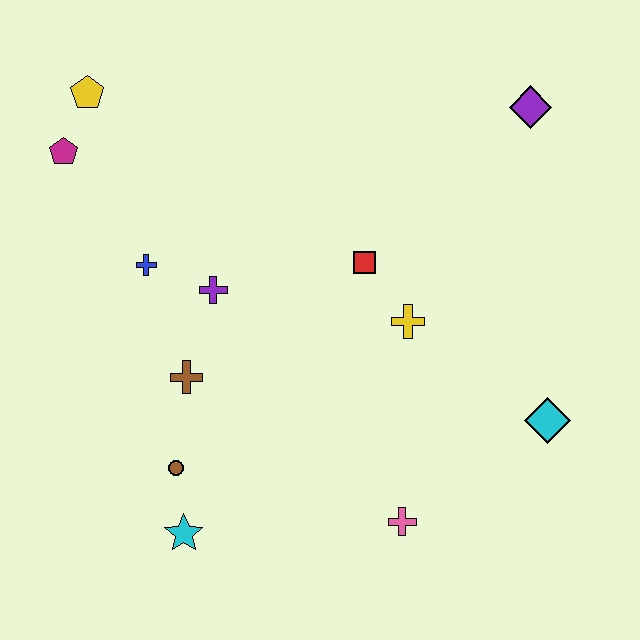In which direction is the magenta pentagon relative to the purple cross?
The magenta pentagon is to the left of the purple cross.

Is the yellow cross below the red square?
Yes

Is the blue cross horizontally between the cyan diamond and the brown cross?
No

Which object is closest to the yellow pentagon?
The magenta pentagon is closest to the yellow pentagon.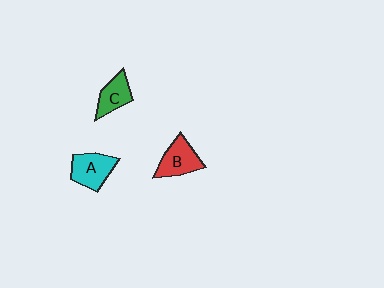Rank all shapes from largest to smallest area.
From largest to smallest: A (cyan), B (red), C (green).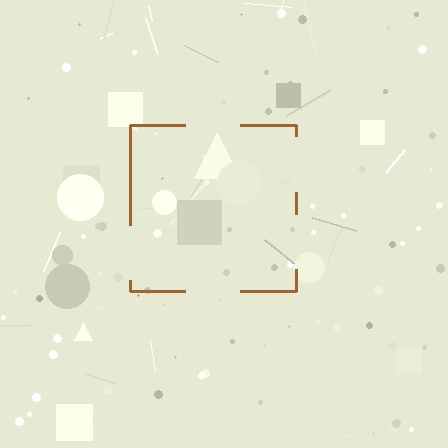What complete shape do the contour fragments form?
The contour fragments form a square.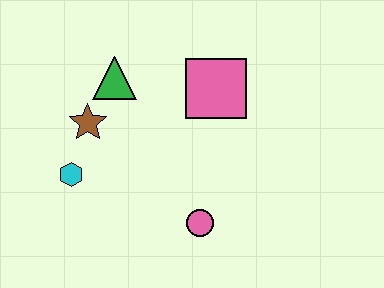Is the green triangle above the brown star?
Yes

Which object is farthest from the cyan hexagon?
The pink square is farthest from the cyan hexagon.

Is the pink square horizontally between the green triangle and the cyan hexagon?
No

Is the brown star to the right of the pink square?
No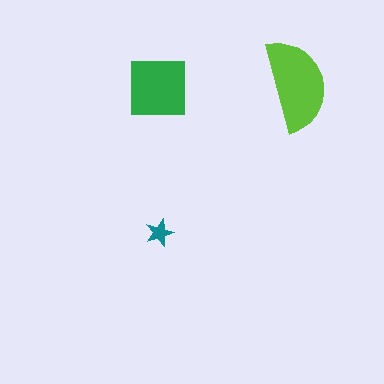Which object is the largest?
The lime semicircle.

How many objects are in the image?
There are 3 objects in the image.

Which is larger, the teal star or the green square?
The green square.